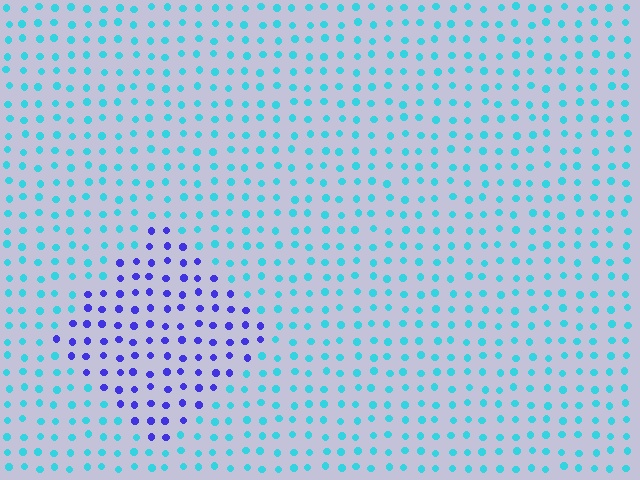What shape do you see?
I see a diamond.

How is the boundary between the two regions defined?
The boundary is defined purely by a slight shift in hue (about 61 degrees). Spacing, size, and orientation are identical on both sides.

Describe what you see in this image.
The image is filled with small cyan elements in a uniform arrangement. A diamond-shaped region is visible where the elements are tinted to a slightly different hue, forming a subtle color boundary.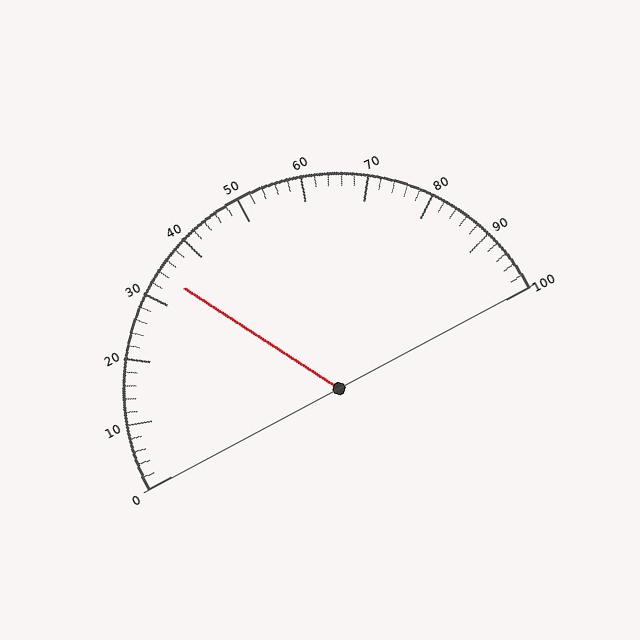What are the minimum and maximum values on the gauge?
The gauge ranges from 0 to 100.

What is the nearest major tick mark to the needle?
The nearest major tick mark is 30.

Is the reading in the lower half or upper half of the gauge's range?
The reading is in the lower half of the range (0 to 100).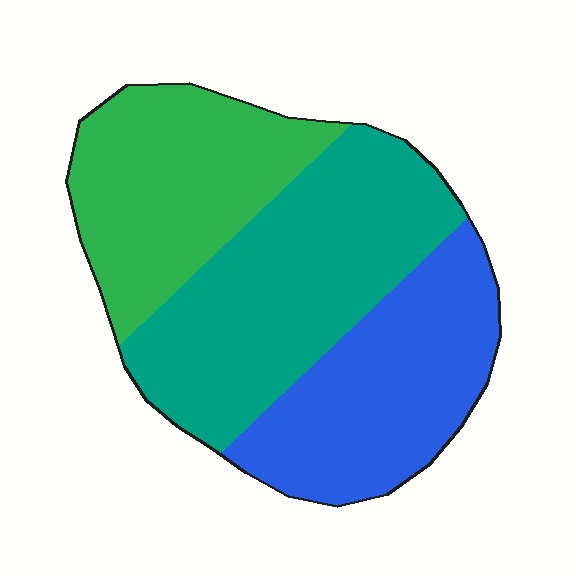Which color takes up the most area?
Teal, at roughly 40%.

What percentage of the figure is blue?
Blue covers 31% of the figure.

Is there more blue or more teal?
Teal.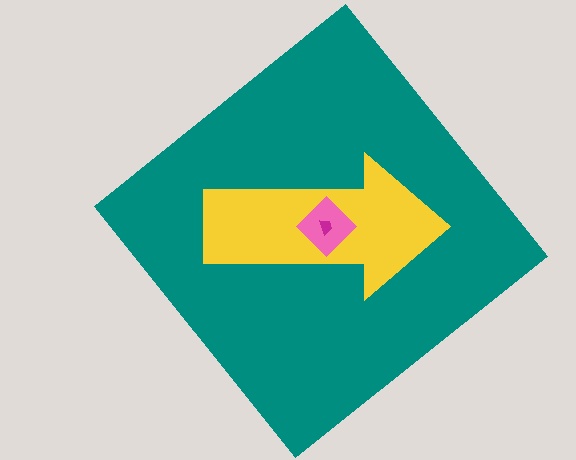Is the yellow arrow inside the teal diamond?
Yes.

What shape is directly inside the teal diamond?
The yellow arrow.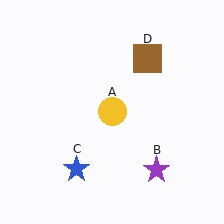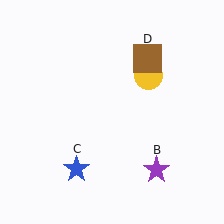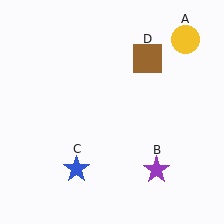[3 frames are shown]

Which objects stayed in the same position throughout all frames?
Purple star (object B) and blue star (object C) and brown square (object D) remained stationary.